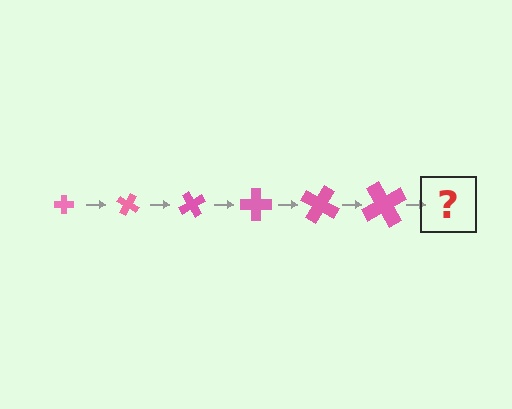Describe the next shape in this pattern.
It should be a cross, larger than the previous one and rotated 180 degrees from the start.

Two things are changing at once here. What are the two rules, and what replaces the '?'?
The two rules are that the cross grows larger each step and it rotates 30 degrees each step. The '?' should be a cross, larger than the previous one and rotated 180 degrees from the start.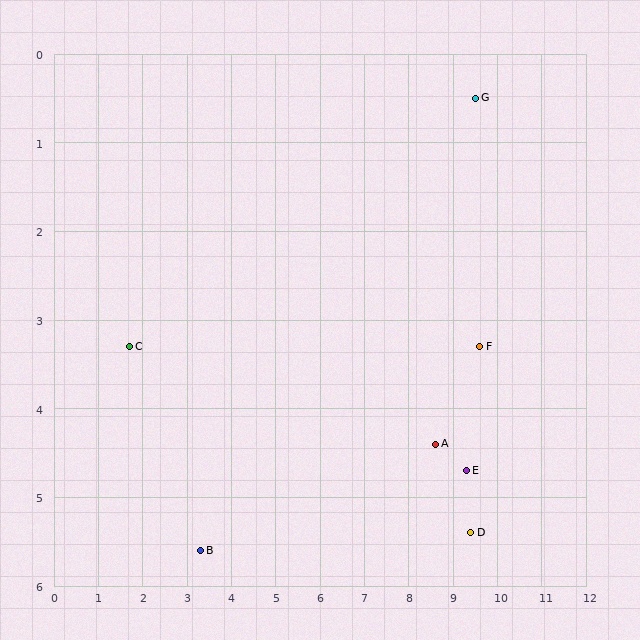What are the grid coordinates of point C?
Point C is at approximately (1.7, 3.3).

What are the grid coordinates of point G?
Point G is at approximately (9.5, 0.5).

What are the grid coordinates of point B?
Point B is at approximately (3.3, 5.6).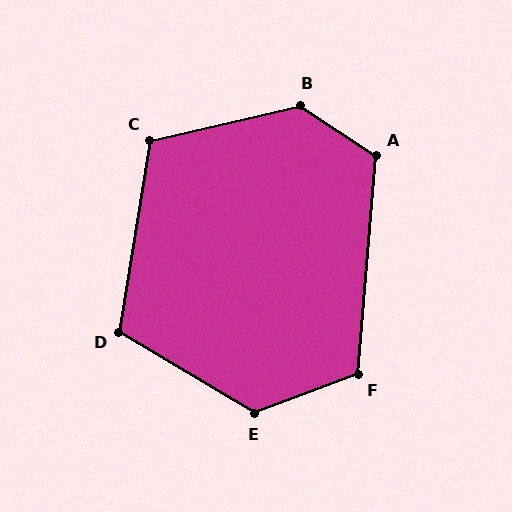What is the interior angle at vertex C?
Approximately 112 degrees (obtuse).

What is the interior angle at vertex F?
Approximately 115 degrees (obtuse).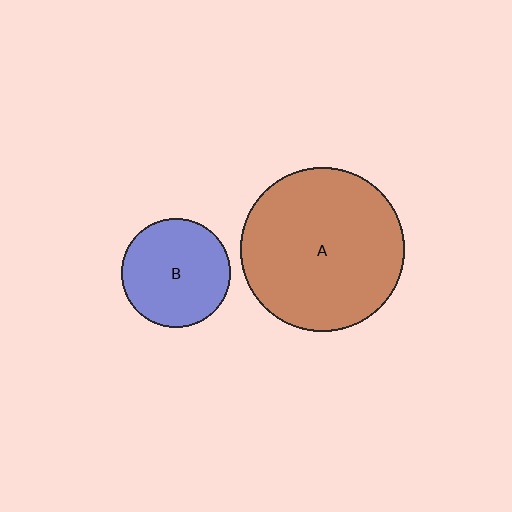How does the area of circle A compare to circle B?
Approximately 2.3 times.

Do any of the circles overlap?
No, none of the circles overlap.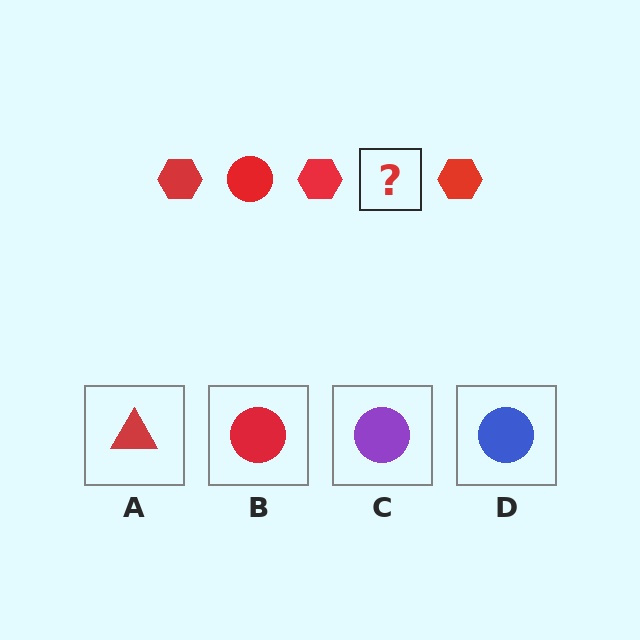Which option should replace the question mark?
Option B.